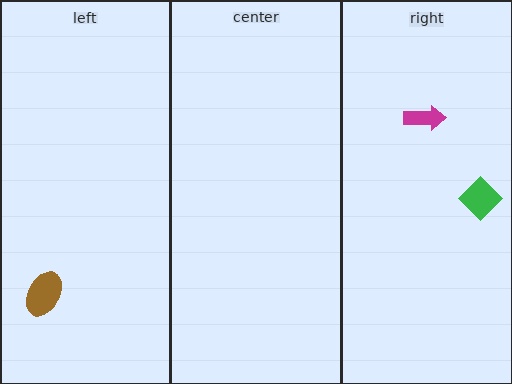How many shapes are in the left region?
1.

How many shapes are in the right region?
2.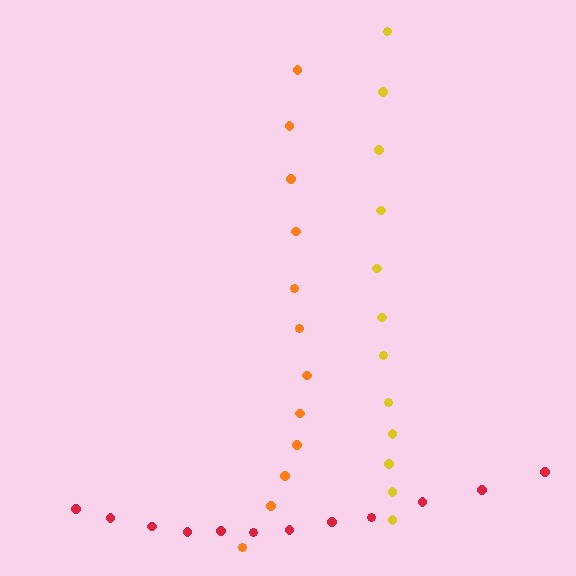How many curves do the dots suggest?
There are 3 distinct paths.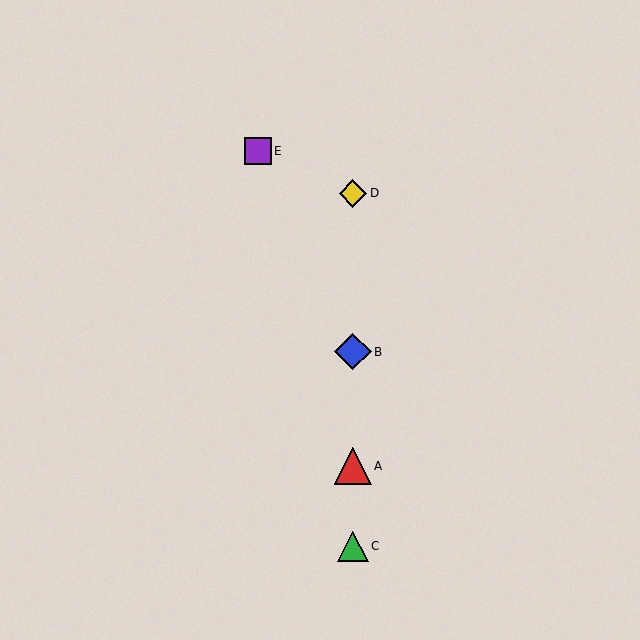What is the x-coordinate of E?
Object E is at x≈258.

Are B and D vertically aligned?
Yes, both are at x≈353.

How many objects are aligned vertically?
4 objects (A, B, C, D) are aligned vertically.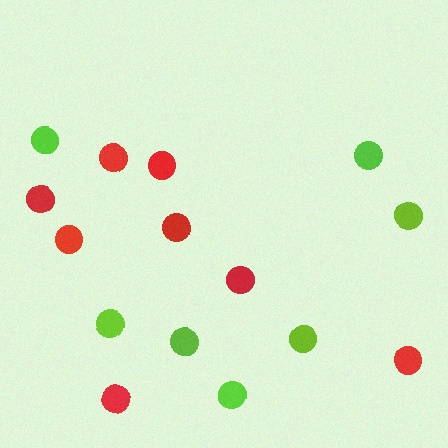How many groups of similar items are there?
There are 2 groups: one group of red circles (8) and one group of lime circles (7).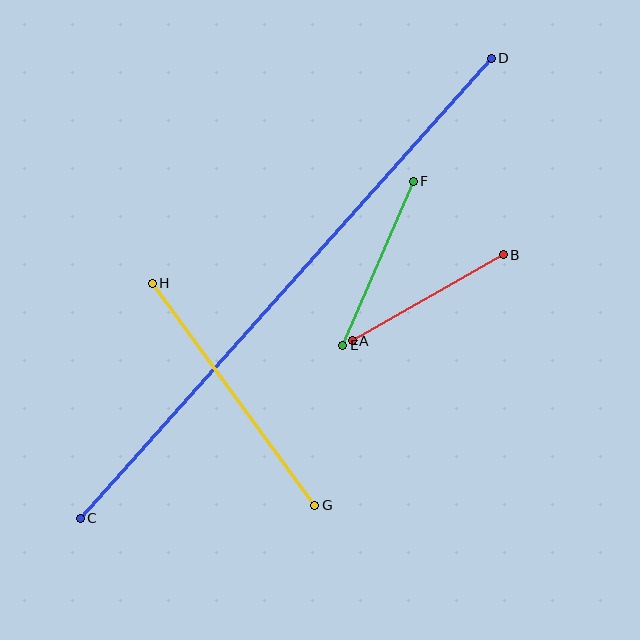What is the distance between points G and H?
The distance is approximately 275 pixels.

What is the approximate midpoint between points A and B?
The midpoint is at approximately (428, 298) pixels.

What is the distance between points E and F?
The distance is approximately 178 pixels.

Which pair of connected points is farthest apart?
Points C and D are farthest apart.